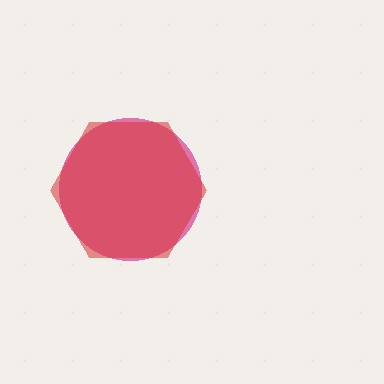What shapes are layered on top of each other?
The layered shapes are: a magenta circle, a red hexagon.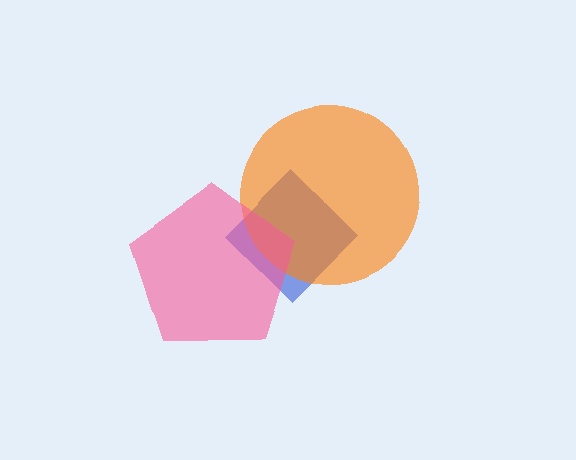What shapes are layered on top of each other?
The layered shapes are: a blue diamond, an orange circle, a pink pentagon.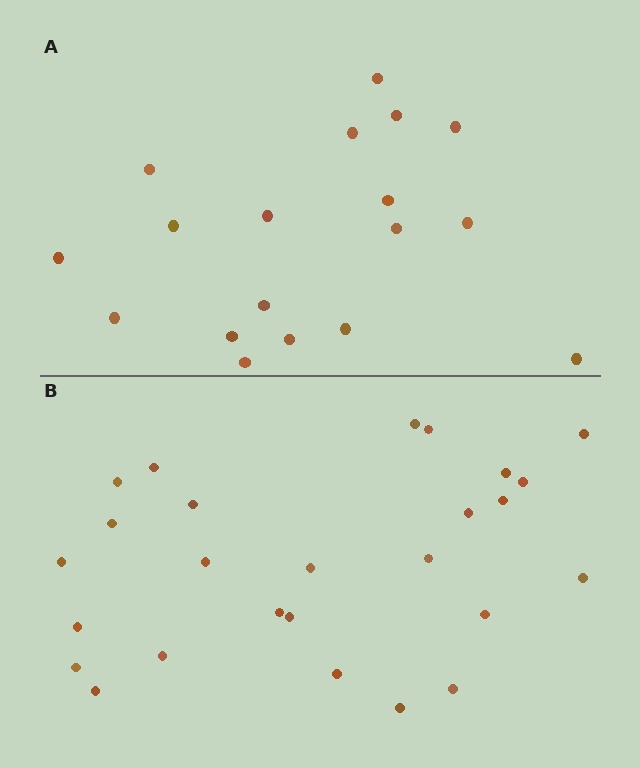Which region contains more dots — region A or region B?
Region B (the bottom region) has more dots.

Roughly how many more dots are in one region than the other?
Region B has roughly 8 or so more dots than region A.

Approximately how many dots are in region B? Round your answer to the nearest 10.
About 30 dots. (The exact count is 26, which rounds to 30.)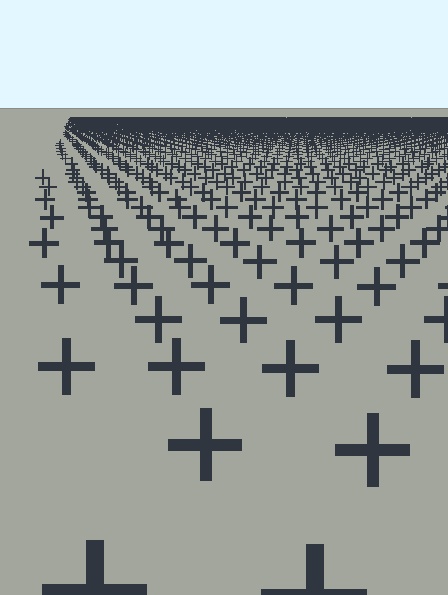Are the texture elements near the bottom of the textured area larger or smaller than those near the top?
Larger. Near the bottom, elements are closer to the viewer and appear at a bigger on-screen size.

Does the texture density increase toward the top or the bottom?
Density increases toward the top.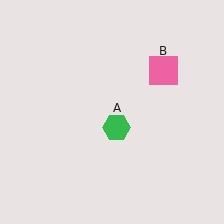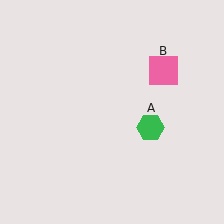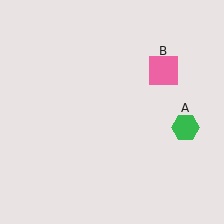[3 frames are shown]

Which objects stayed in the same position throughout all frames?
Pink square (object B) remained stationary.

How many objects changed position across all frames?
1 object changed position: green hexagon (object A).